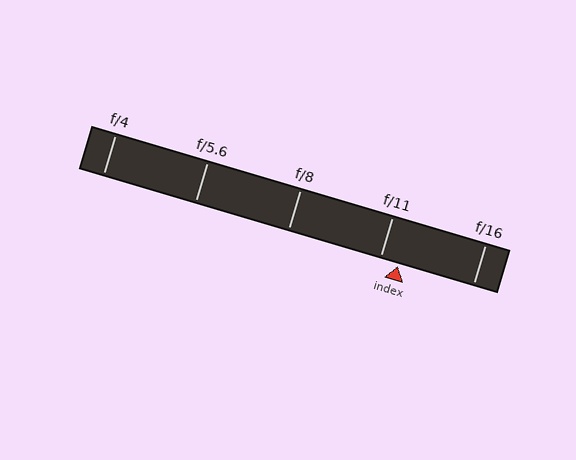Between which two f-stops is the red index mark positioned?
The index mark is between f/11 and f/16.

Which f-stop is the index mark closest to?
The index mark is closest to f/11.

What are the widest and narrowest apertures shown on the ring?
The widest aperture shown is f/4 and the narrowest is f/16.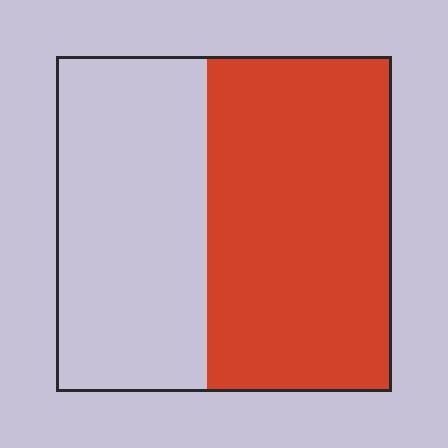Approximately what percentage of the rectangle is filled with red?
Approximately 55%.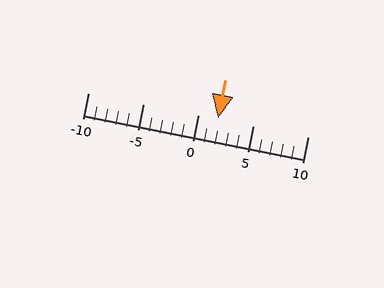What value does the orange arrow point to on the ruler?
The orange arrow points to approximately 2.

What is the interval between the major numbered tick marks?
The major tick marks are spaced 5 units apart.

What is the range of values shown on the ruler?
The ruler shows values from -10 to 10.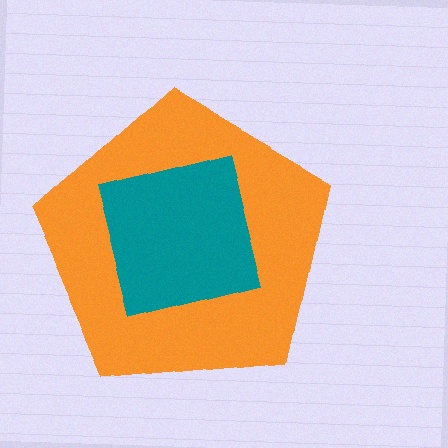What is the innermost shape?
The teal square.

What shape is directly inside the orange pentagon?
The teal square.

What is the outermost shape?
The orange pentagon.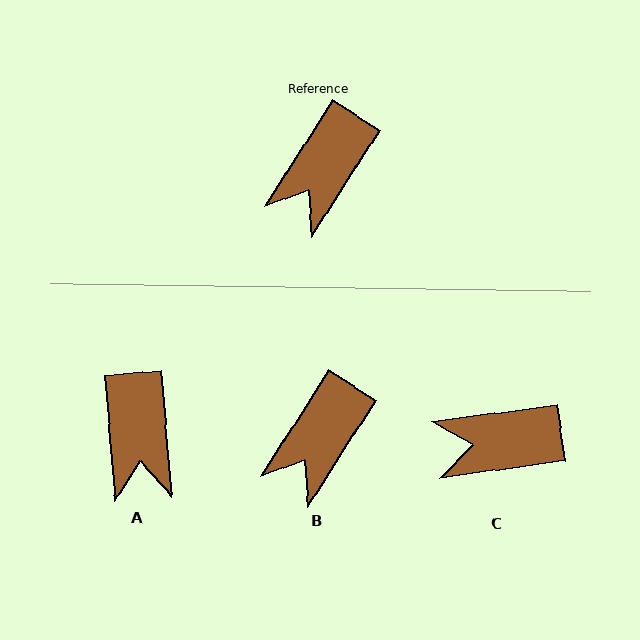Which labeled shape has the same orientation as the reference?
B.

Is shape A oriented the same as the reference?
No, it is off by about 38 degrees.